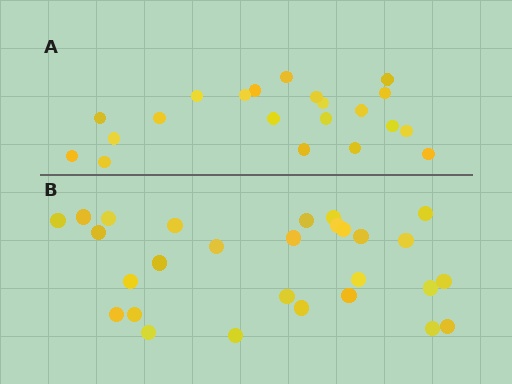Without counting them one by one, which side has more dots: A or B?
Region B (the bottom region) has more dots.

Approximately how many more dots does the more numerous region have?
Region B has roughly 8 or so more dots than region A.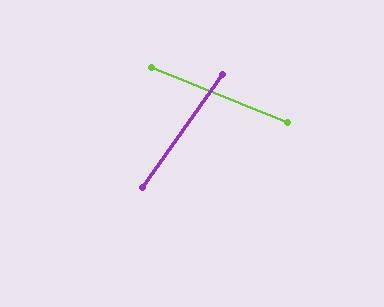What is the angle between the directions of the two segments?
Approximately 77 degrees.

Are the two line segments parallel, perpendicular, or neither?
Neither parallel nor perpendicular — they differ by about 77°.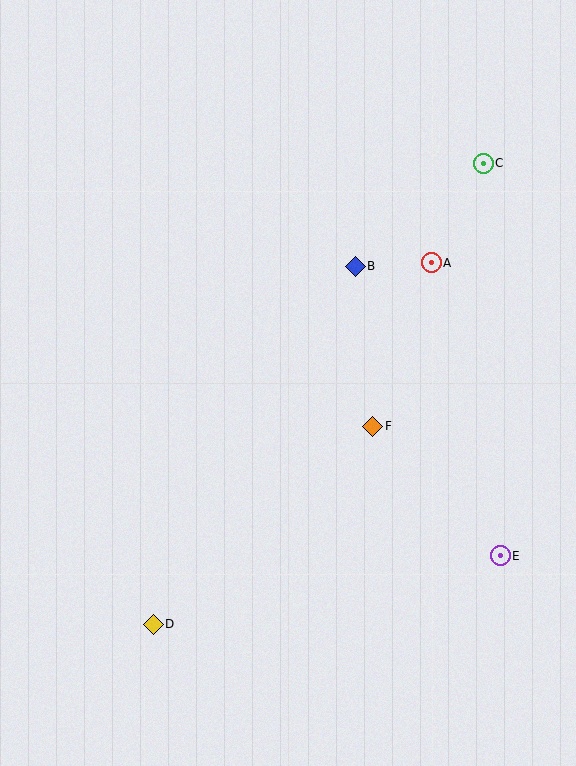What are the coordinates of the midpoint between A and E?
The midpoint between A and E is at (466, 409).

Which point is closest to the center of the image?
Point F at (373, 426) is closest to the center.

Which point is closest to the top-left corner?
Point B is closest to the top-left corner.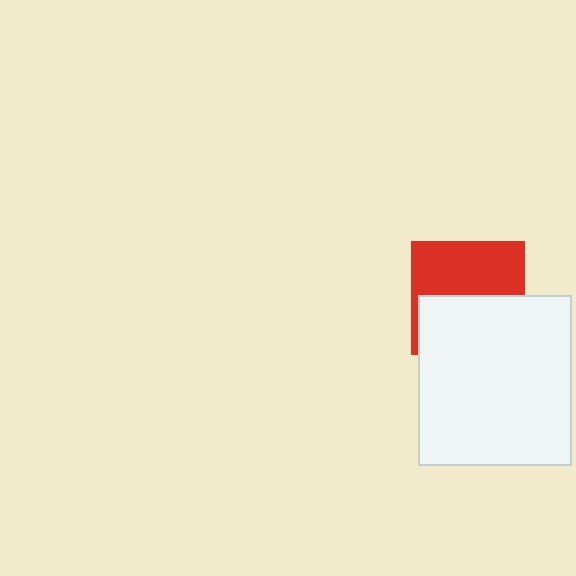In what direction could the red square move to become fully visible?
The red square could move up. That would shift it out from behind the white rectangle entirely.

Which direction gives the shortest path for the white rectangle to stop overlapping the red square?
Moving down gives the shortest separation.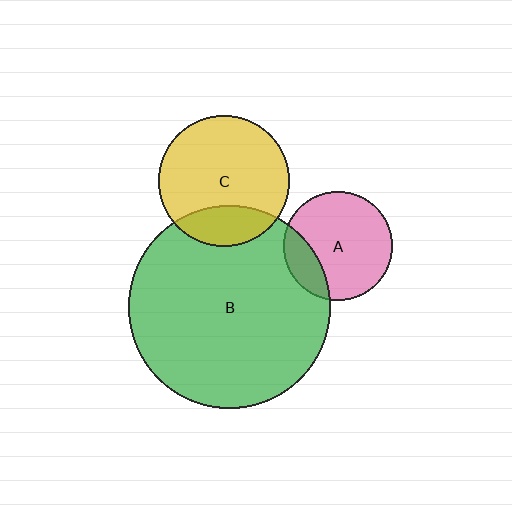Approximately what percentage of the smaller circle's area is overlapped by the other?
Approximately 20%.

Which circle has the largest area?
Circle B (green).